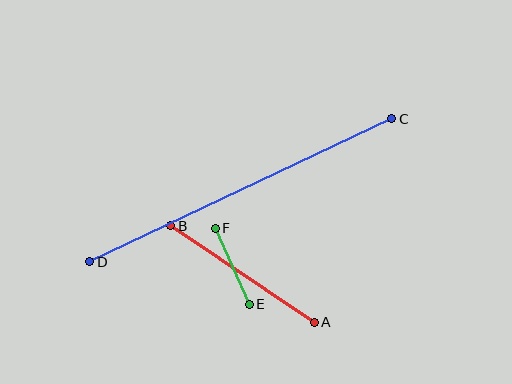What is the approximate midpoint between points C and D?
The midpoint is at approximately (241, 190) pixels.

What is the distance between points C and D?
The distance is approximately 334 pixels.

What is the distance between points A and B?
The distance is approximately 173 pixels.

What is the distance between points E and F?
The distance is approximately 83 pixels.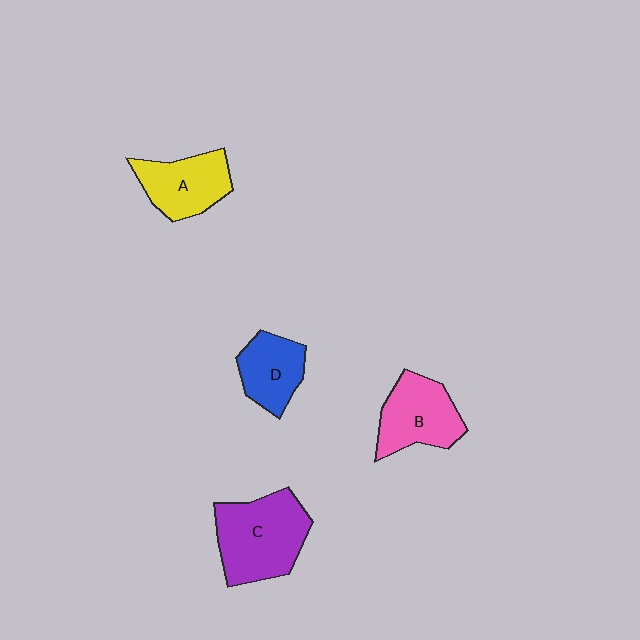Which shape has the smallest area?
Shape D (blue).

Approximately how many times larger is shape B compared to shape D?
Approximately 1.3 times.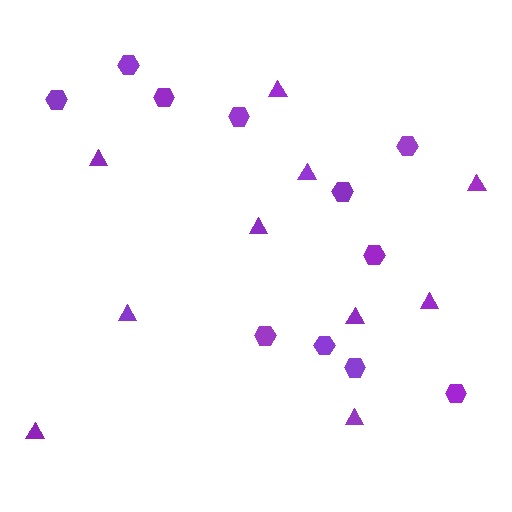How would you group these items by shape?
There are 2 groups: one group of triangles (10) and one group of hexagons (11).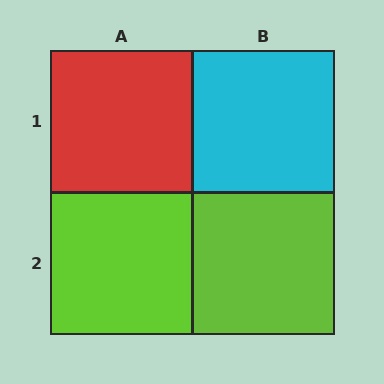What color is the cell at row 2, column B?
Lime.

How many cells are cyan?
1 cell is cyan.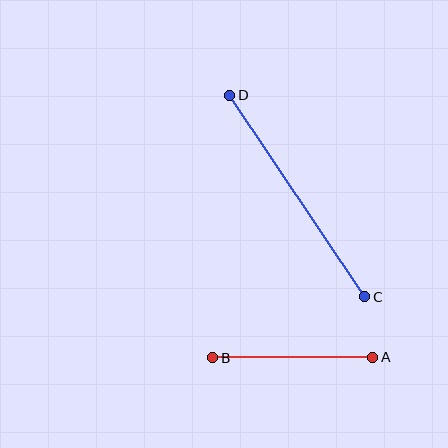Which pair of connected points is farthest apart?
Points C and D are farthest apart.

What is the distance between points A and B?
The distance is approximately 160 pixels.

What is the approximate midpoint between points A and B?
The midpoint is at approximately (293, 357) pixels.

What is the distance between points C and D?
The distance is approximately 242 pixels.